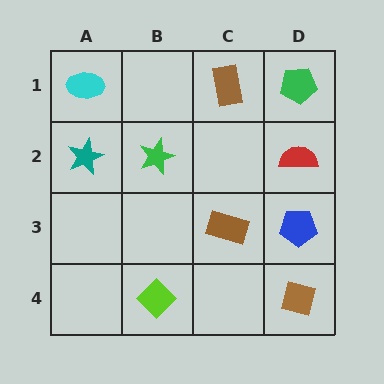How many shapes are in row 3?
2 shapes.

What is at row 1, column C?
A brown rectangle.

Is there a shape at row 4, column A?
No, that cell is empty.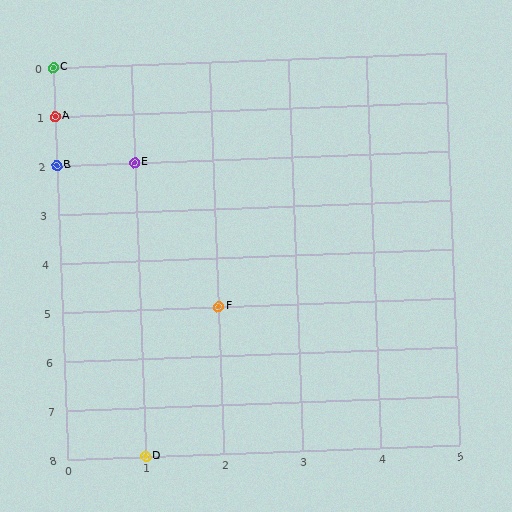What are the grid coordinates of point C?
Point C is at grid coordinates (0, 0).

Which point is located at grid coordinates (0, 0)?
Point C is at (0, 0).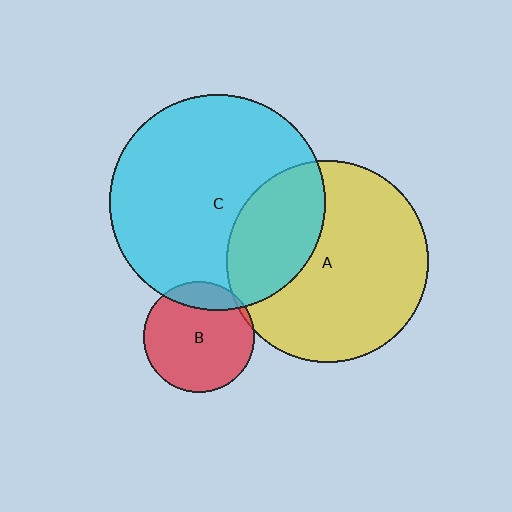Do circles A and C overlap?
Yes.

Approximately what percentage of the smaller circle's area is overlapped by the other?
Approximately 30%.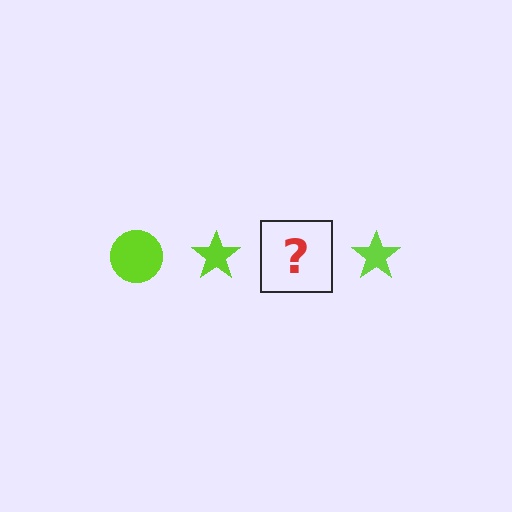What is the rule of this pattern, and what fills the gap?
The rule is that the pattern cycles through circle, star shapes in lime. The gap should be filled with a lime circle.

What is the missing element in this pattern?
The missing element is a lime circle.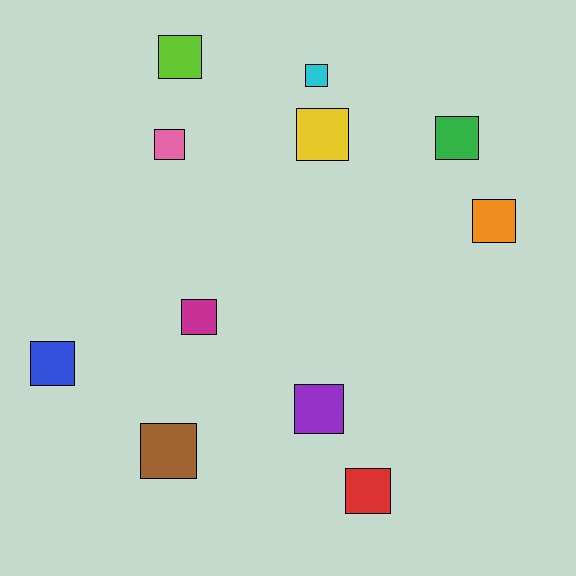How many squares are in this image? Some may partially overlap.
There are 11 squares.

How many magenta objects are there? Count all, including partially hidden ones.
There is 1 magenta object.